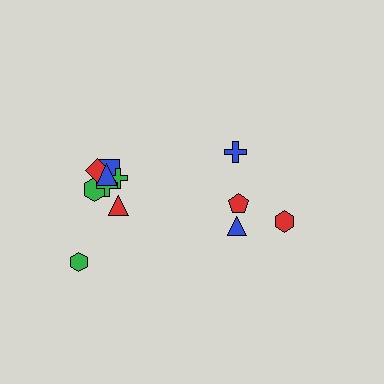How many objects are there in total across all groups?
There are 12 objects.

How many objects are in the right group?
There are 4 objects.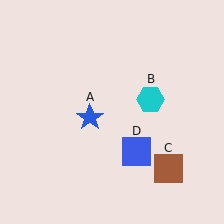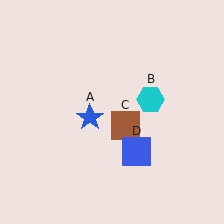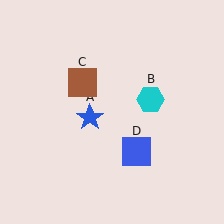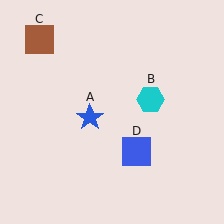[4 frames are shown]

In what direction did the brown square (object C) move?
The brown square (object C) moved up and to the left.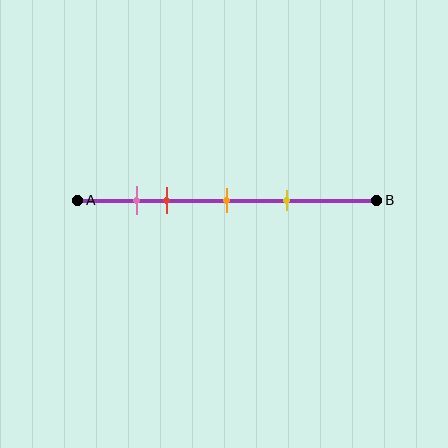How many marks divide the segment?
There are 4 marks dividing the segment.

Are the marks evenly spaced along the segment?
No, the marks are not evenly spaced.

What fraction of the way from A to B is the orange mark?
The orange mark is approximately 50% (0.5) of the way from A to B.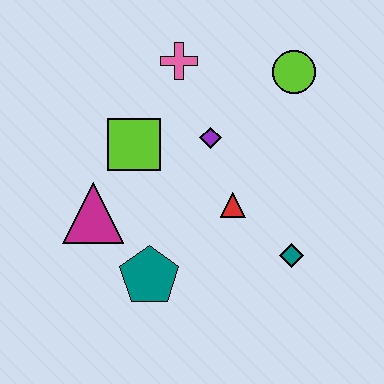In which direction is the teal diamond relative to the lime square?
The teal diamond is to the right of the lime square.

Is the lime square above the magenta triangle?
Yes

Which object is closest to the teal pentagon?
The magenta triangle is closest to the teal pentagon.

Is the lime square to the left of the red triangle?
Yes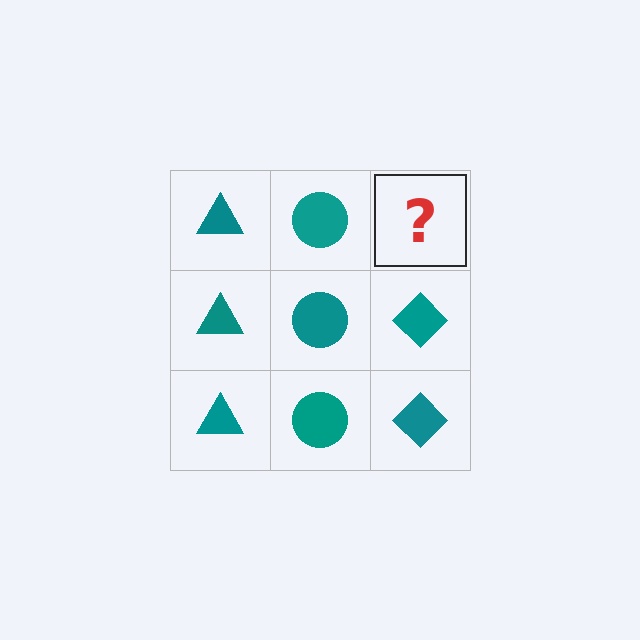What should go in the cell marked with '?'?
The missing cell should contain a teal diamond.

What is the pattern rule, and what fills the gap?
The rule is that each column has a consistent shape. The gap should be filled with a teal diamond.